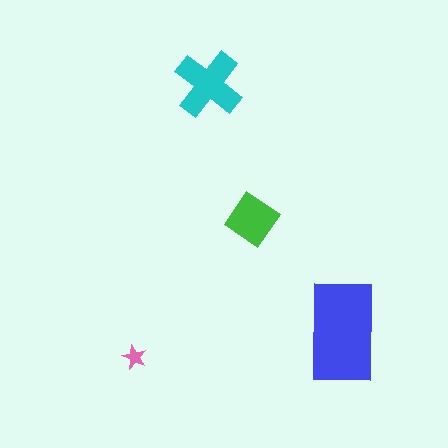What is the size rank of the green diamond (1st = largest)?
3rd.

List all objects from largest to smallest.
The blue rectangle, the cyan cross, the green diamond, the pink star.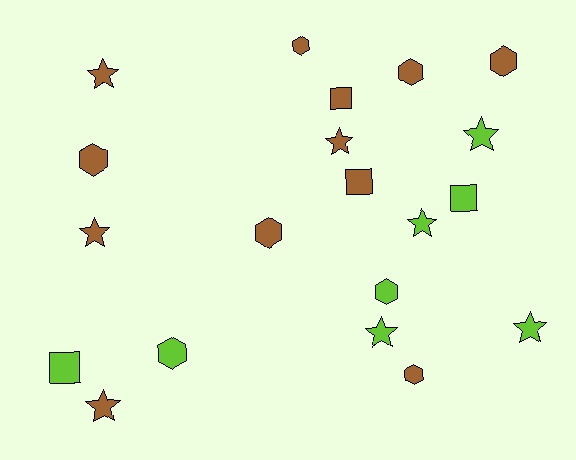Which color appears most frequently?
Brown, with 12 objects.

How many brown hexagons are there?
There are 6 brown hexagons.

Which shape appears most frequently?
Star, with 8 objects.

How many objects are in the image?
There are 20 objects.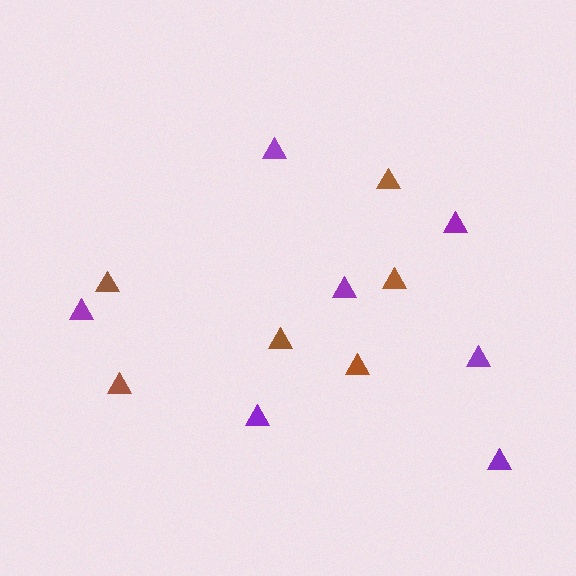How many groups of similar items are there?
There are 2 groups: one group of brown triangles (6) and one group of purple triangles (7).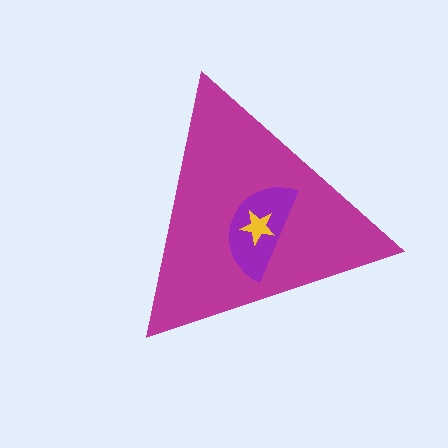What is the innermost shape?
The yellow star.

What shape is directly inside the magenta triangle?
The purple semicircle.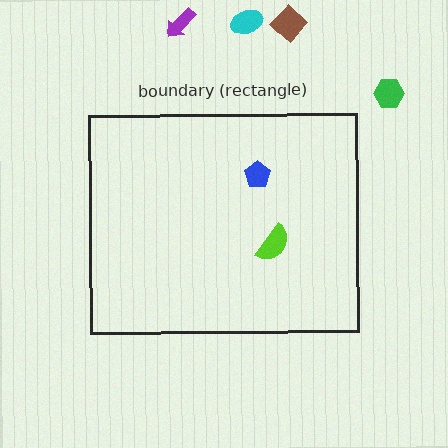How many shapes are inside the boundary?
2 inside, 4 outside.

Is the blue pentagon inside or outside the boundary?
Inside.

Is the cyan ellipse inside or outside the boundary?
Outside.